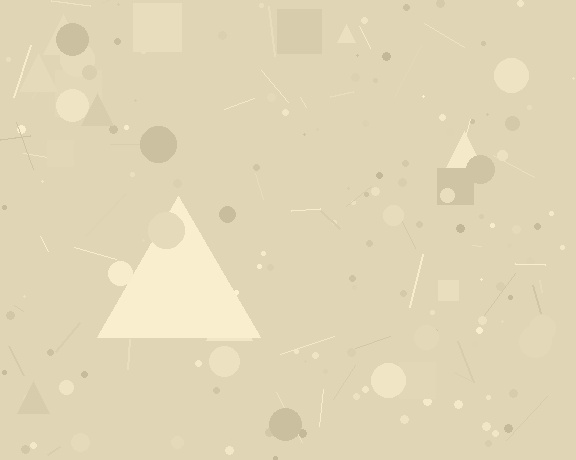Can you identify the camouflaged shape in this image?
The camouflaged shape is a triangle.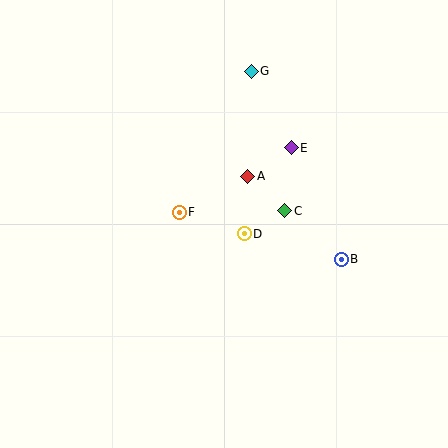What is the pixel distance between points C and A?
The distance between C and A is 51 pixels.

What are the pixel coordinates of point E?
Point E is at (291, 148).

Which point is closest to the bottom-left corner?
Point F is closest to the bottom-left corner.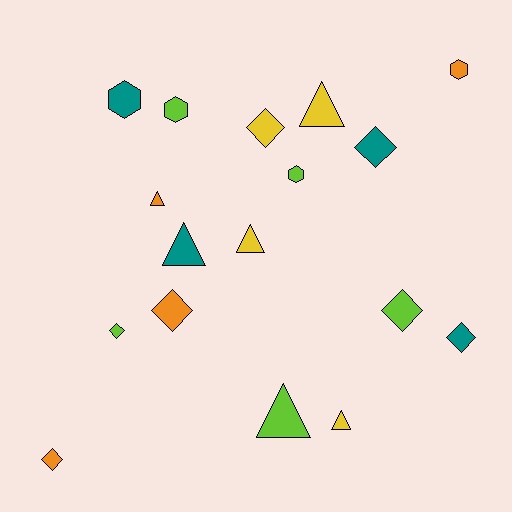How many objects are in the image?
There are 17 objects.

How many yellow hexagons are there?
There are no yellow hexagons.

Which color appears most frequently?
Lime, with 5 objects.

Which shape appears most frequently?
Diamond, with 7 objects.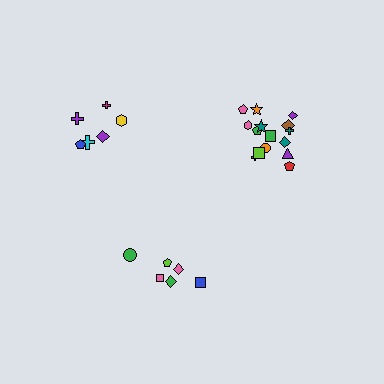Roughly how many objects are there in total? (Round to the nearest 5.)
Roughly 25 objects in total.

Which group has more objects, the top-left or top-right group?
The top-right group.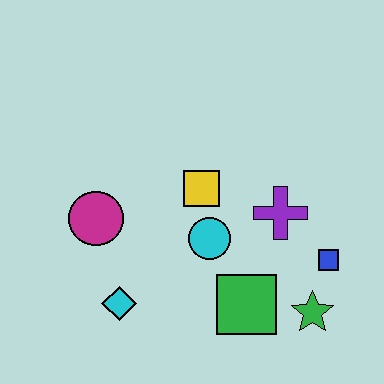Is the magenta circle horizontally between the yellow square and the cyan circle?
No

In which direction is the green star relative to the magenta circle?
The green star is to the right of the magenta circle.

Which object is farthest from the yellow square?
The green star is farthest from the yellow square.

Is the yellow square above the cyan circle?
Yes